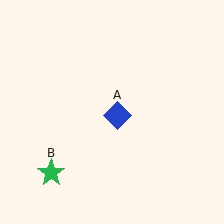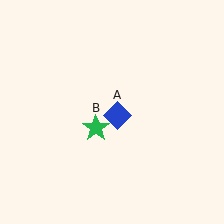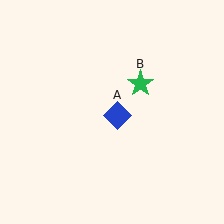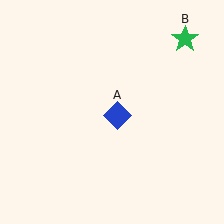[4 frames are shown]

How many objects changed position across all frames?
1 object changed position: green star (object B).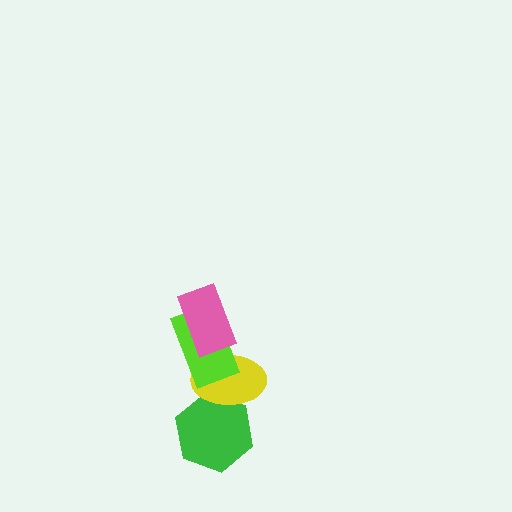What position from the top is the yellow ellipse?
The yellow ellipse is 3rd from the top.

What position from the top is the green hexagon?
The green hexagon is 4th from the top.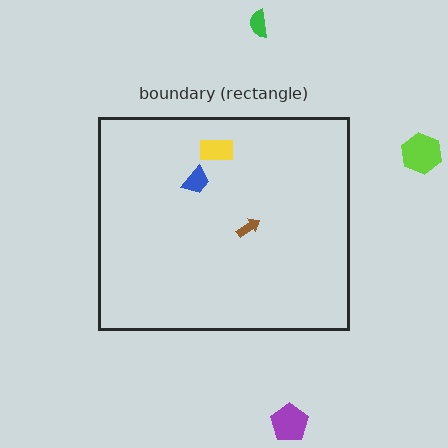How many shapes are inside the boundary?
3 inside, 3 outside.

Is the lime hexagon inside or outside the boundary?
Outside.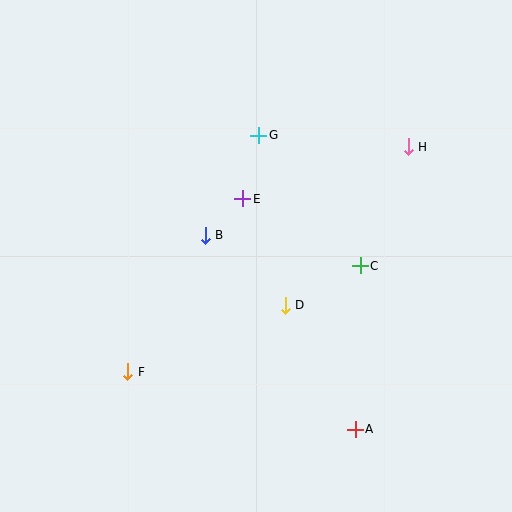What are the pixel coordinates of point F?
Point F is at (128, 372).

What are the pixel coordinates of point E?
Point E is at (243, 199).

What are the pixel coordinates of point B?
Point B is at (205, 235).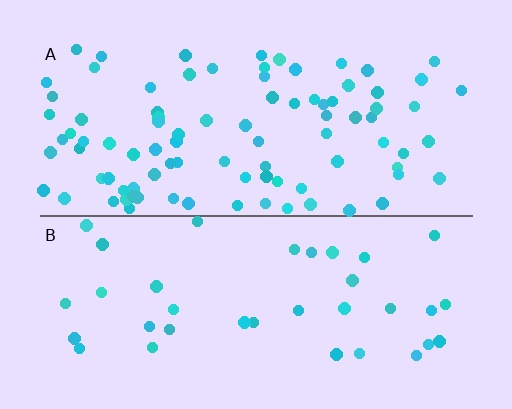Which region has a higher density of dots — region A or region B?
A (the top).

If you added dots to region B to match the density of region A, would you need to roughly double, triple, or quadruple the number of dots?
Approximately double.